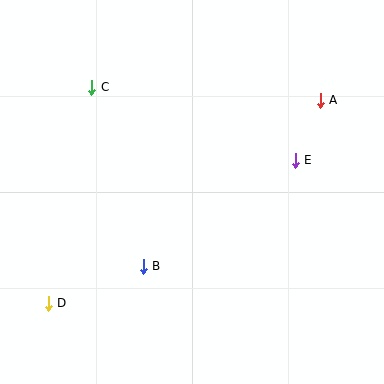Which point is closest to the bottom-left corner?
Point D is closest to the bottom-left corner.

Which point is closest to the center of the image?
Point B at (143, 266) is closest to the center.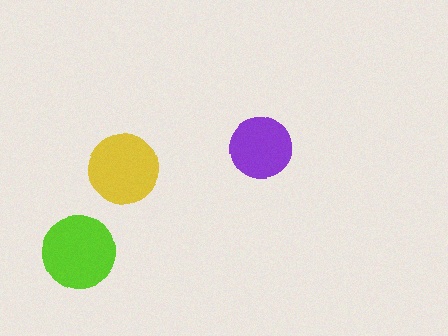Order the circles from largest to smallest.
the lime one, the yellow one, the purple one.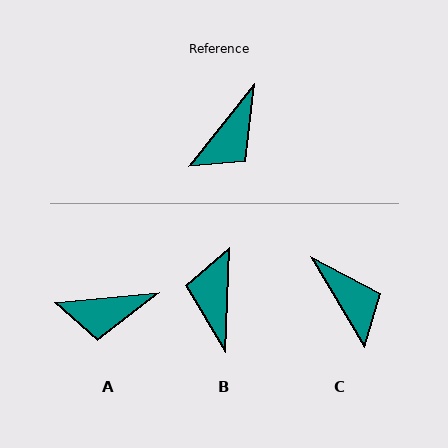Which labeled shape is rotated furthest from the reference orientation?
B, about 144 degrees away.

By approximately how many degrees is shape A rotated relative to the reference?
Approximately 46 degrees clockwise.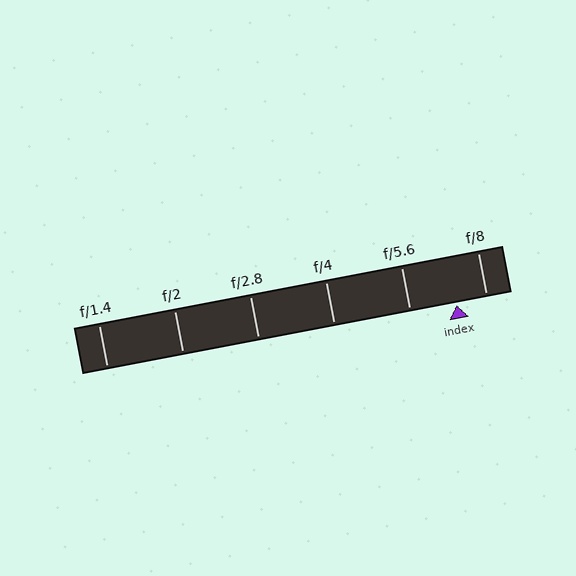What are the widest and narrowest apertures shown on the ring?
The widest aperture shown is f/1.4 and the narrowest is f/8.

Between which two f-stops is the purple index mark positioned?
The index mark is between f/5.6 and f/8.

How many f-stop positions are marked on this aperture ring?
There are 6 f-stop positions marked.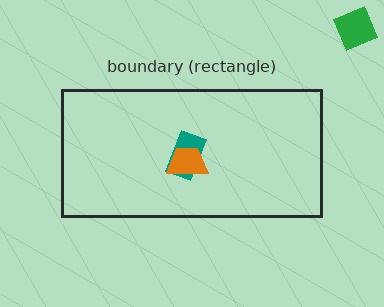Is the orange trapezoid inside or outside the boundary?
Inside.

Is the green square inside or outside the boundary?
Outside.